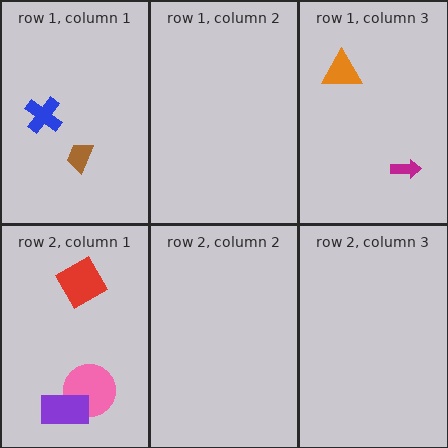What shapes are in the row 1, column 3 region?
The magenta arrow, the orange triangle.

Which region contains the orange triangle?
The row 1, column 3 region.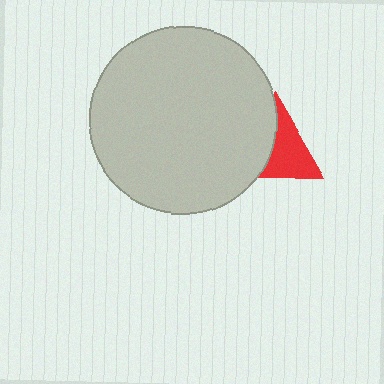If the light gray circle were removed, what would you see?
You would see the complete red triangle.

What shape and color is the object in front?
The object in front is a light gray circle.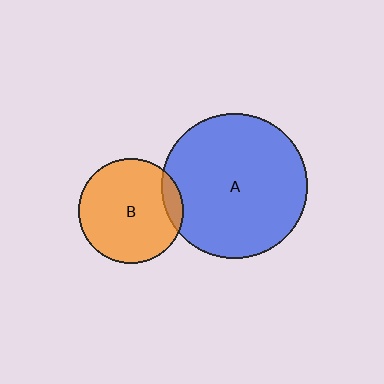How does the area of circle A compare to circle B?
Approximately 1.9 times.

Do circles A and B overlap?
Yes.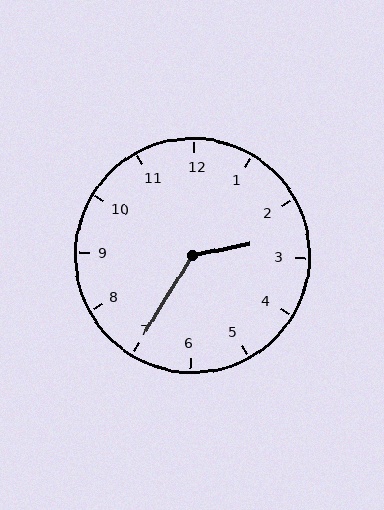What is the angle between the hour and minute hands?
Approximately 132 degrees.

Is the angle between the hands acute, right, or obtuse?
It is obtuse.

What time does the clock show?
2:35.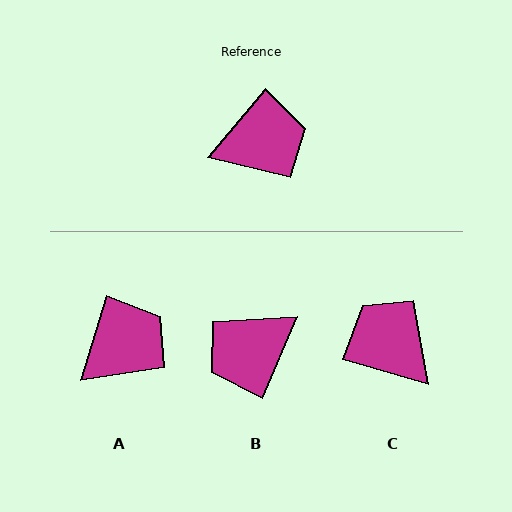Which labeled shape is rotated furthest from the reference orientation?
B, about 163 degrees away.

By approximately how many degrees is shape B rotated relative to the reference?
Approximately 163 degrees clockwise.